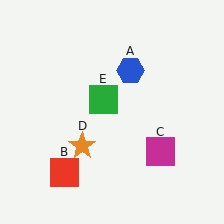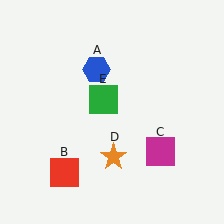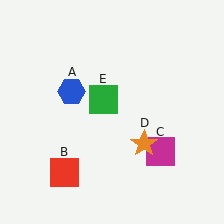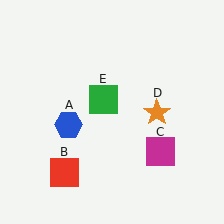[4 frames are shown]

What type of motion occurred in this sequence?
The blue hexagon (object A), orange star (object D) rotated counterclockwise around the center of the scene.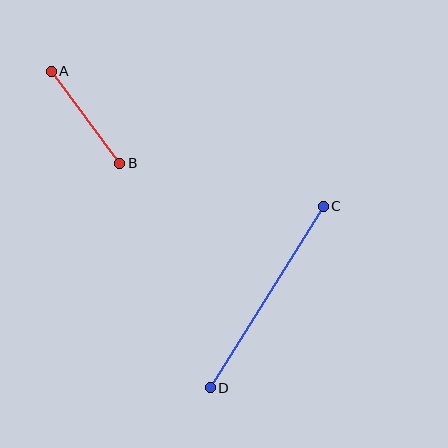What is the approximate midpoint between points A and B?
The midpoint is at approximately (86, 117) pixels.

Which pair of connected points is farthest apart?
Points C and D are farthest apart.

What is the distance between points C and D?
The distance is approximately 214 pixels.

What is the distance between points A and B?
The distance is approximately 115 pixels.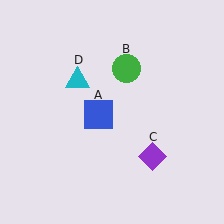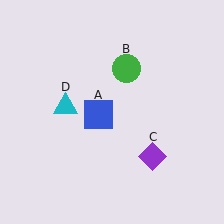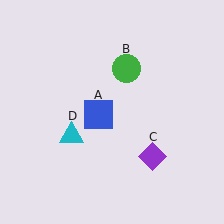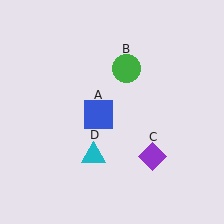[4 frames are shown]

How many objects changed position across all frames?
1 object changed position: cyan triangle (object D).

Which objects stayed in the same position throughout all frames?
Blue square (object A) and green circle (object B) and purple diamond (object C) remained stationary.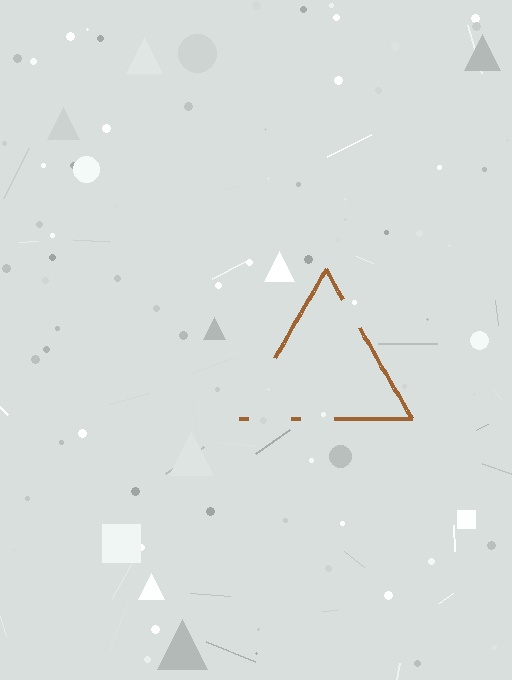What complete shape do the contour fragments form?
The contour fragments form a triangle.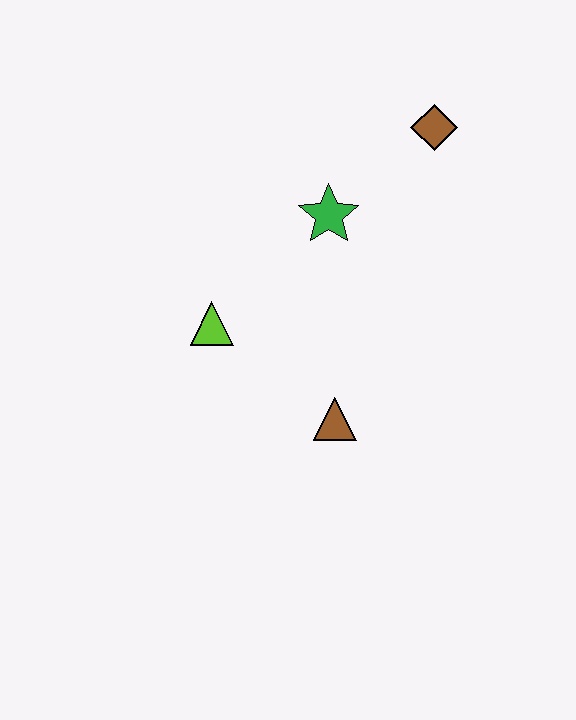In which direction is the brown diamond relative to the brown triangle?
The brown diamond is above the brown triangle.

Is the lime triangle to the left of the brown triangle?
Yes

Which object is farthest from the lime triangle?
The brown diamond is farthest from the lime triangle.